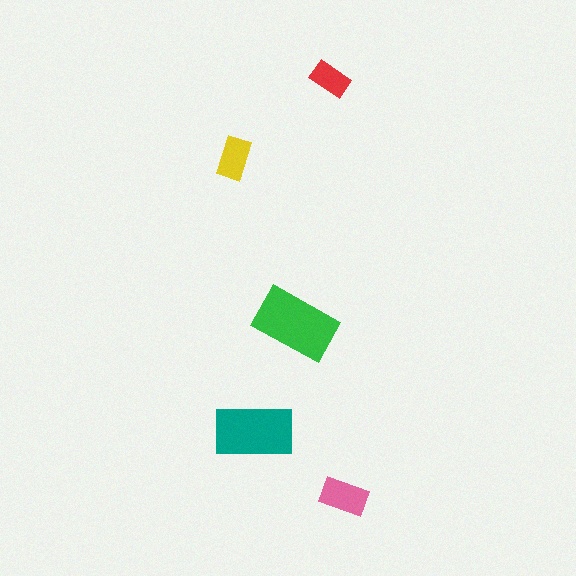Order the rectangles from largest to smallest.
the green one, the teal one, the pink one, the yellow one, the red one.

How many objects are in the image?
There are 5 objects in the image.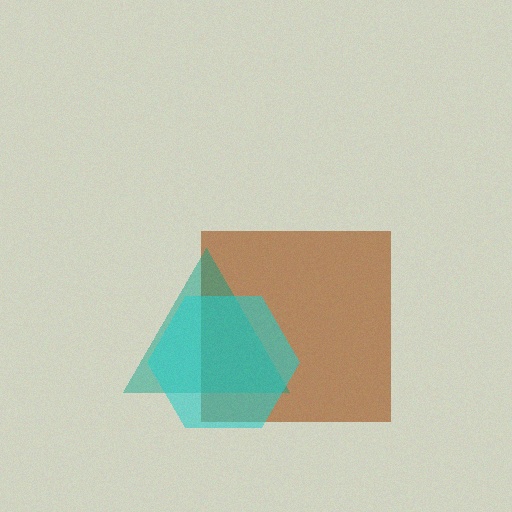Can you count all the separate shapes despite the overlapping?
Yes, there are 3 separate shapes.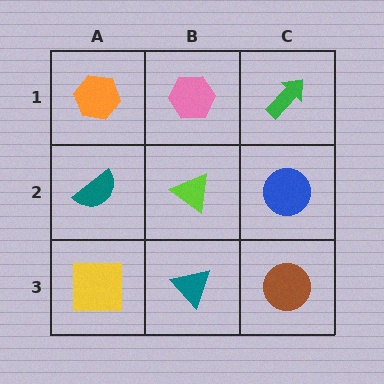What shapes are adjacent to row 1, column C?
A blue circle (row 2, column C), a pink hexagon (row 1, column B).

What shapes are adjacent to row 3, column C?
A blue circle (row 2, column C), a teal triangle (row 3, column B).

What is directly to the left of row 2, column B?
A teal semicircle.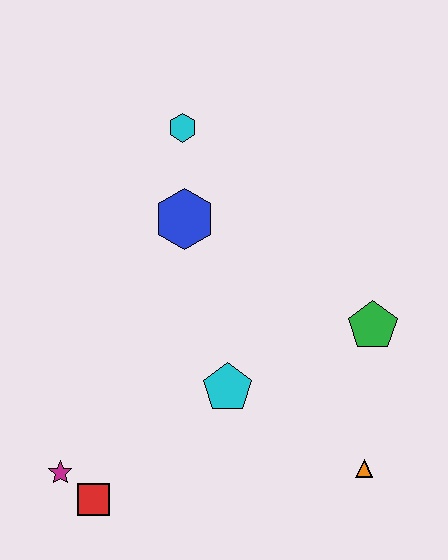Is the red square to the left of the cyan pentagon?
Yes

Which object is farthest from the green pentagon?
The magenta star is farthest from the green pentagon.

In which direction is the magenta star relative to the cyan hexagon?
The magenta star is below the cyan hexagon.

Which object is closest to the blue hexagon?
The cyan hexagon is closest to the blue hexagon.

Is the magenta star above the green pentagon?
No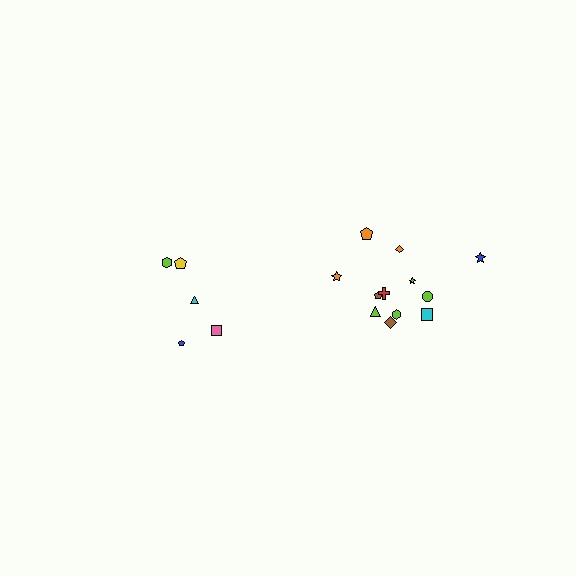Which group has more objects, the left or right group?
The right group.